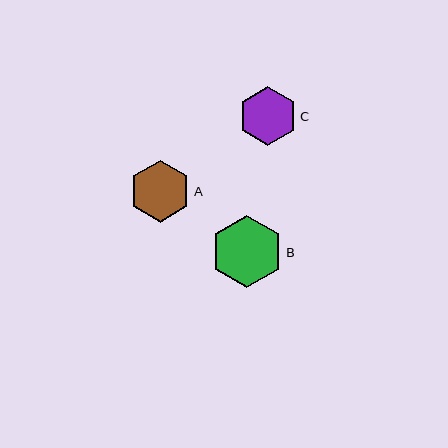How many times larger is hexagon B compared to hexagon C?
Hexagon B is approximately 1.2 times the size of hexagon C.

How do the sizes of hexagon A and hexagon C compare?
Hexagon A and hexagon C are approximately the same size.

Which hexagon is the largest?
Hexagon B is the largest with a size of approximately 72 pixels.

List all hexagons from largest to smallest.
From largest to smallest: B, A, C.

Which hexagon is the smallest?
Hexagon C is the smallest with a size of approximately 59 pixels.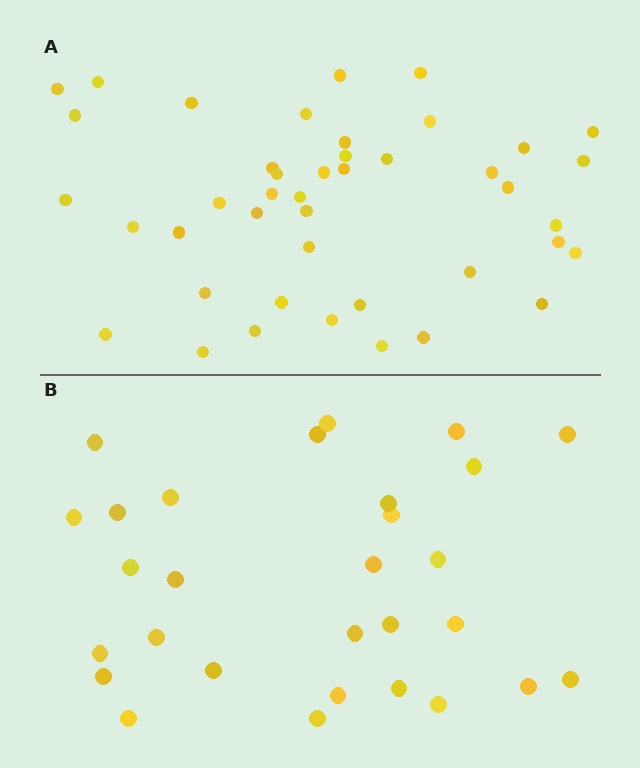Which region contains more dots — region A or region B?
Region A (the top region) has more dots.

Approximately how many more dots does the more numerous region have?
Region A has approximately 15 more dots than region B.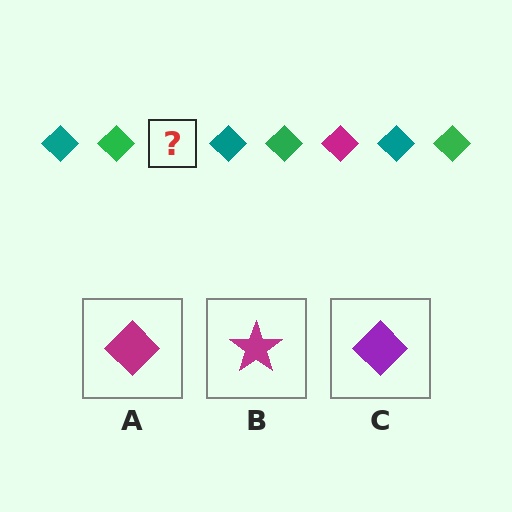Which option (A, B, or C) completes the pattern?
A.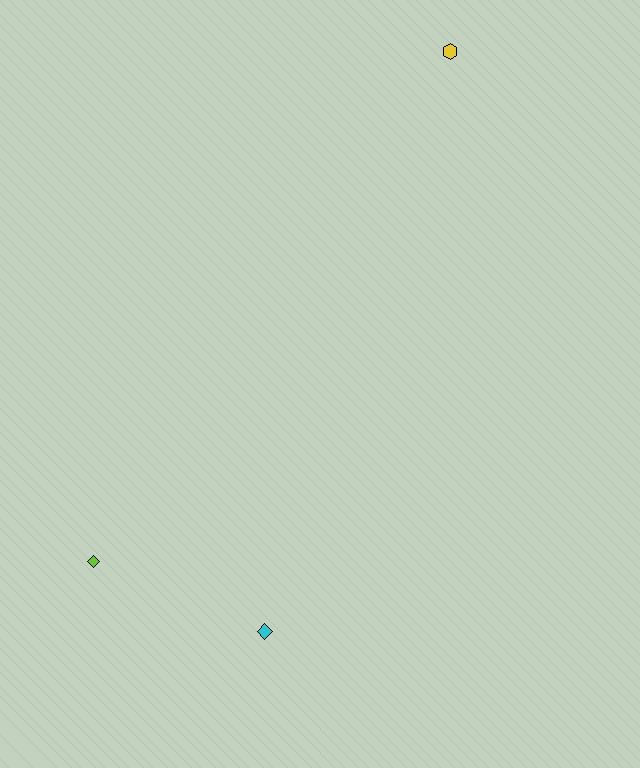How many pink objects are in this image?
There are no pink objects.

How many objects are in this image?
There are 3 objects.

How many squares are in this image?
There are no squares.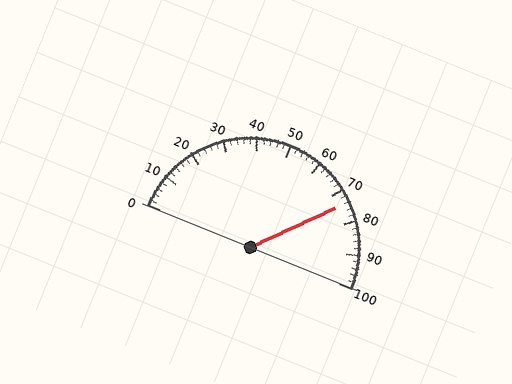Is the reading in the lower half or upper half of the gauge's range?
The reading is in the upper half of the range (0 to 100).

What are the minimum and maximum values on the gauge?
The gauge ranges from 0 to 100.